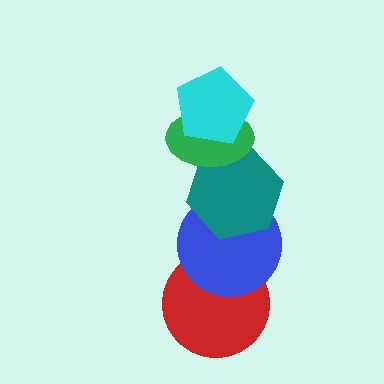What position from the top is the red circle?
The red circle is 5th from the top.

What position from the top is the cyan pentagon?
The cyan pentagon is 1st from the top.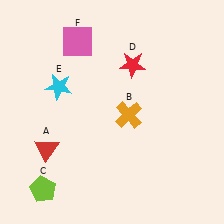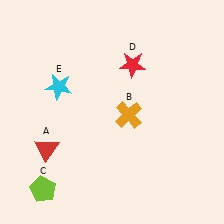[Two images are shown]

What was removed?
The pink square (F) was removed in Image 2.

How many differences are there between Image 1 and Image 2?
There is 1 difference between the two images.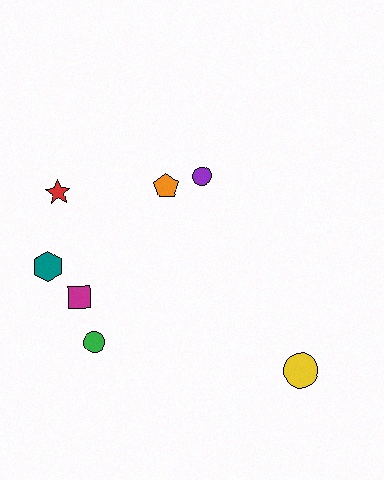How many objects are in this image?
There are 7 objects.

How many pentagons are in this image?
There is 1 pentagon.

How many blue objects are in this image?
There are no blue objects.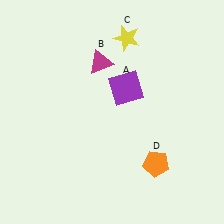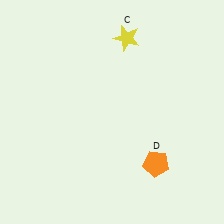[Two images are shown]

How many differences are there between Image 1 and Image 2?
There are 2 differences between the two images.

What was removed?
The magenta triangle (B), the purple square (A) were removed in Image 2.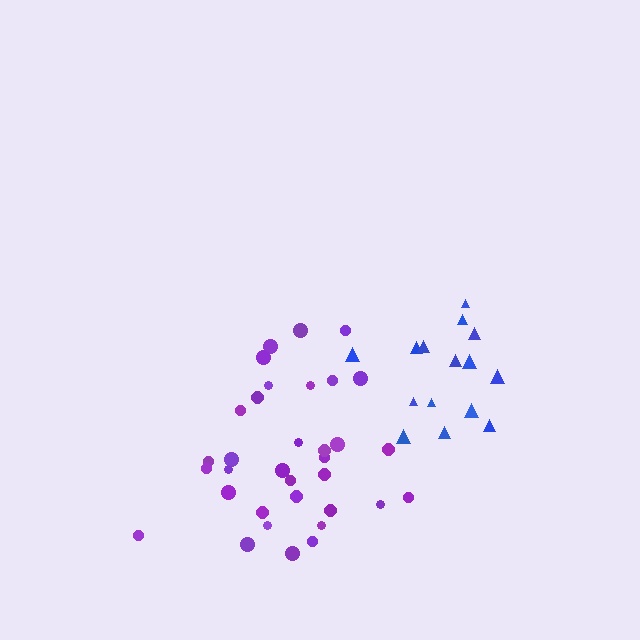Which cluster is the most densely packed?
Purple.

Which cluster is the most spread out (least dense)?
Blue.